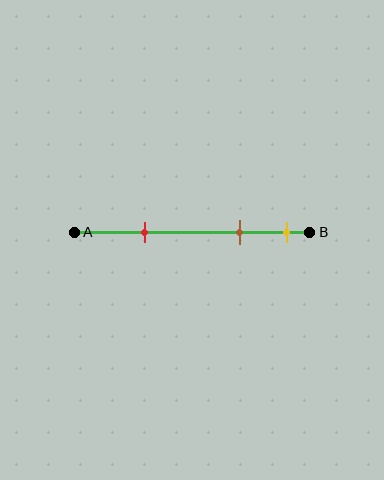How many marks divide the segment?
There are 3 marks dividing the segment.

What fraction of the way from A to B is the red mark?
The red mark is approximately 30% (0.3) of the way from A to B.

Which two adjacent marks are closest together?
The brown and yellow marks are the closest adjacent pair.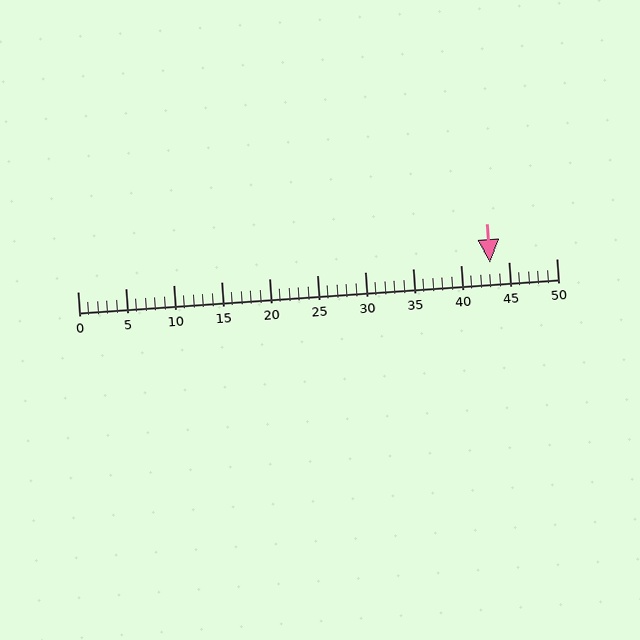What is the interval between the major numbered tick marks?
The major tick marks are spaced 5 units apart.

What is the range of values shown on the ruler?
The ruler shows values from 0 to 50.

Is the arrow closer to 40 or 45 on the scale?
The arrow is closer to 45.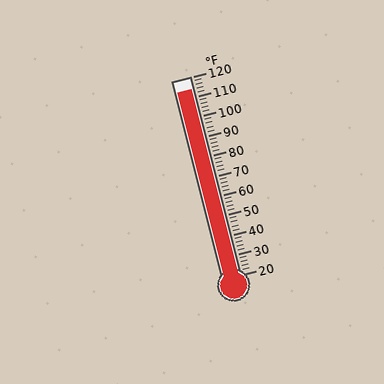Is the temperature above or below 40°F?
The temperature is above 40°F.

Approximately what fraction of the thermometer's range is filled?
The thermometer is filled to approximately 95% of its range.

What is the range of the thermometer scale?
The thermometer scale ranges from 20°F to 120°F.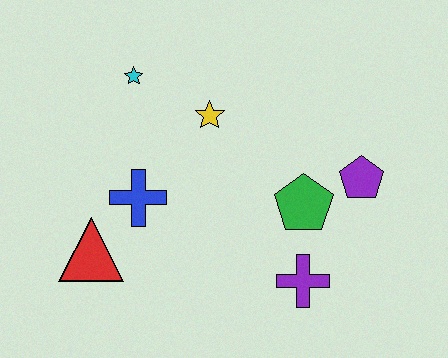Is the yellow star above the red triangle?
Yes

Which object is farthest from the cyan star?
The purple cross is farthest from the cyan star.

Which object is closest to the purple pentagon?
The green pentagon is closest to the purple pentagon.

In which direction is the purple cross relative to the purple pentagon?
The purple cross is below the purple pentagon.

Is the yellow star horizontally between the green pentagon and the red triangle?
Yes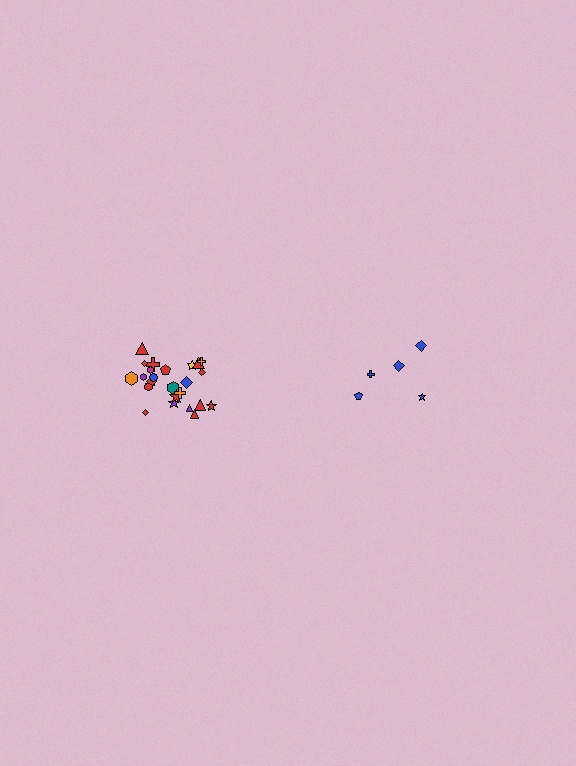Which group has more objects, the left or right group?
The left group.